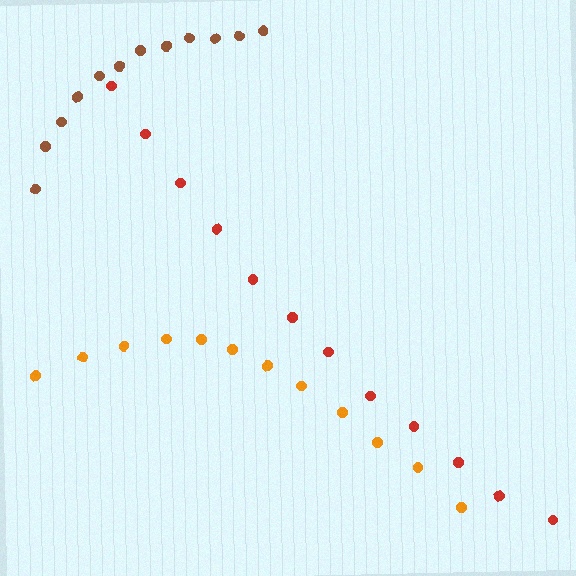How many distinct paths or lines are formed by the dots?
There are 3 distinct paths.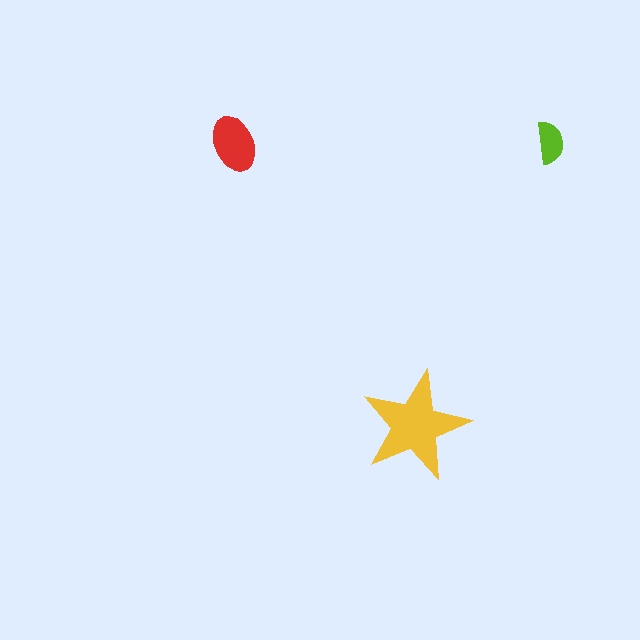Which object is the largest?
The yellow star.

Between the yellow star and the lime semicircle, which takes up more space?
The yellow star.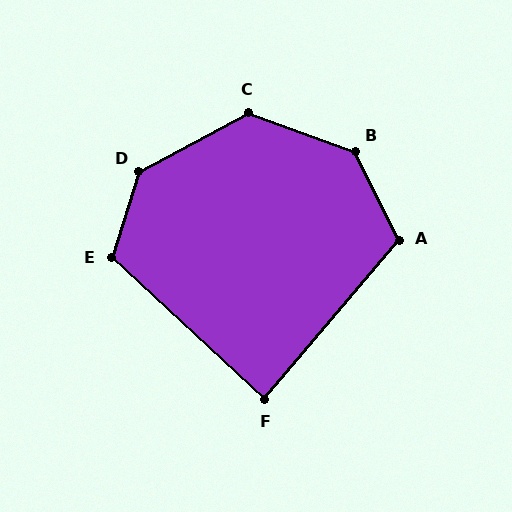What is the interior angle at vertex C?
Approximately 131 degrees (obtuse).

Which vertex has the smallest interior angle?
F, at approximately 87 degrees.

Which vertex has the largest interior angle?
B, at approximately 137 degrees.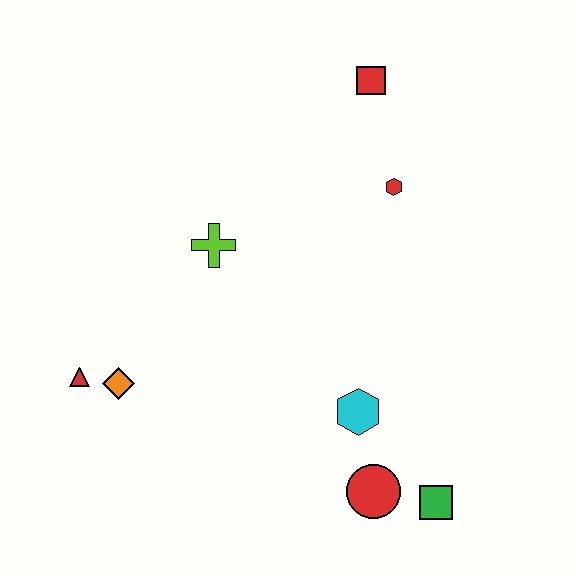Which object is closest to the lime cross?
The orange diamond is closest to the lime cross.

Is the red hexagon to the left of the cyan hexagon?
No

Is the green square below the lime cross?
Yes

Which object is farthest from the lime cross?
The green square is farthest from the lime cross.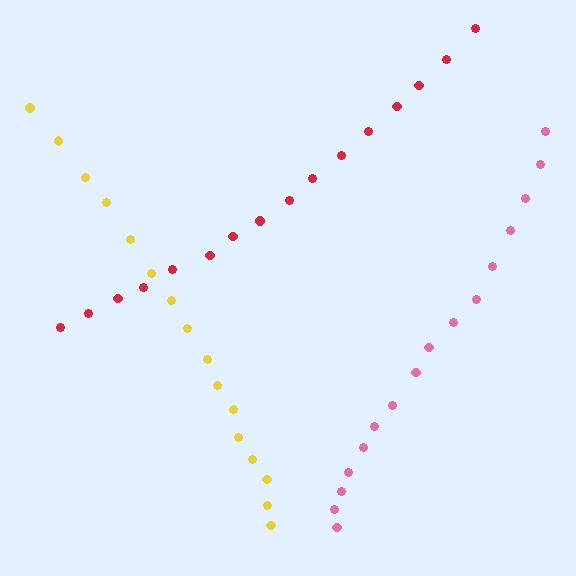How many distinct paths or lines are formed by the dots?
There are 3 distinct paths.